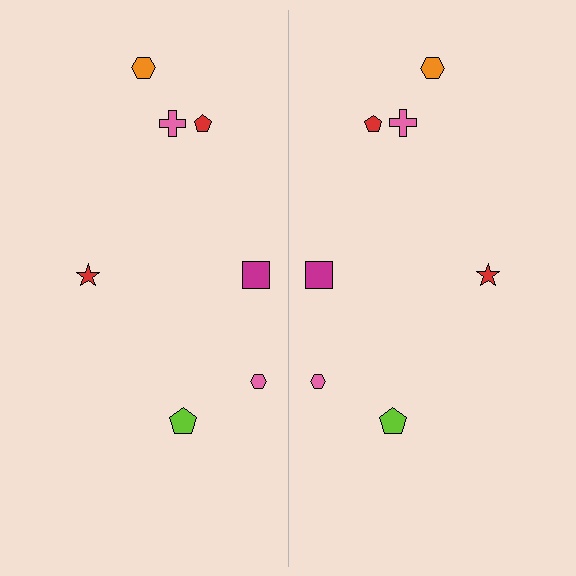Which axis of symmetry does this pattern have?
The pattern has a vertical axis of symmetry running through the center of the image.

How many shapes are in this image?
There are 14 shapes in this image.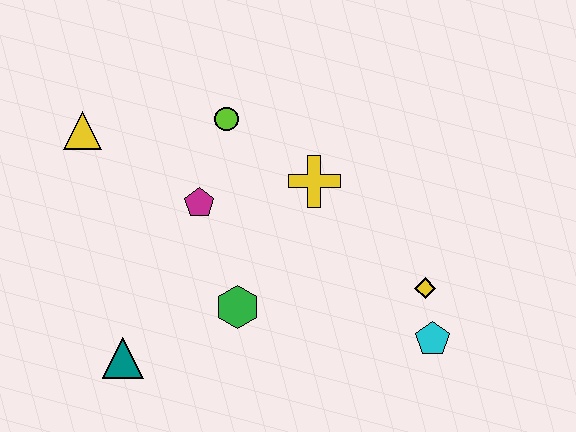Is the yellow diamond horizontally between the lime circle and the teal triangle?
No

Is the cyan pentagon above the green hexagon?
No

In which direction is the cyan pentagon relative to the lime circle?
The cyan pentagon is below the lime circle.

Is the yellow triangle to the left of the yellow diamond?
Yes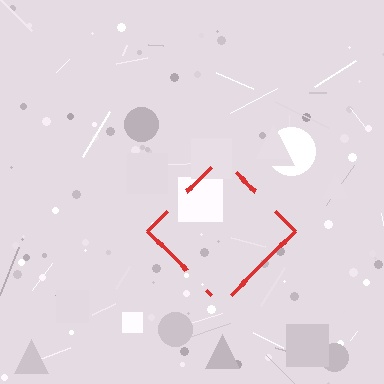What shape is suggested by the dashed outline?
The dashed outline suggests a diamond.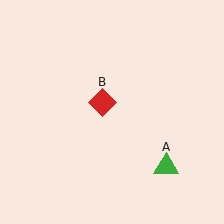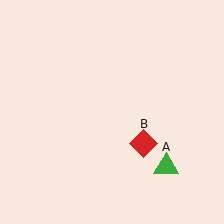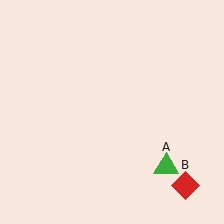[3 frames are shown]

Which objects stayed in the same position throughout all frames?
Green triangle (object A) remained stationary.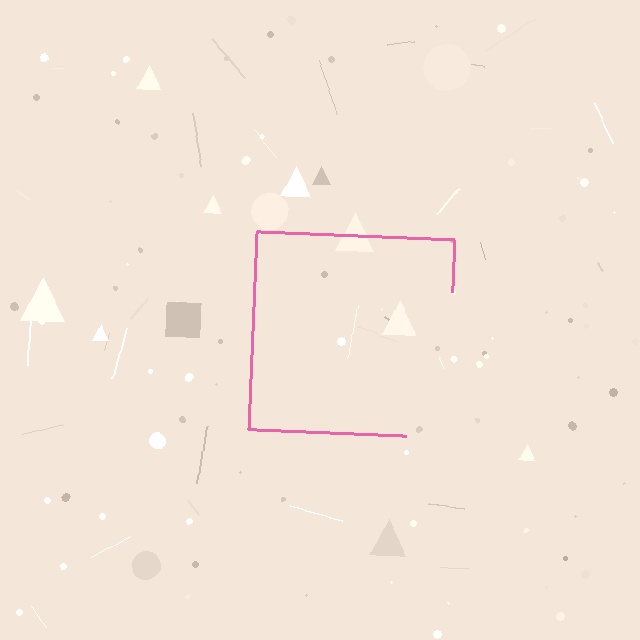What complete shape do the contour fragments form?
The contour fragments form a square.